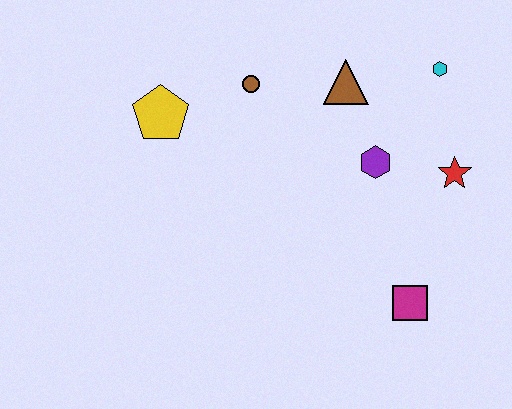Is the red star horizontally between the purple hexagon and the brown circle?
No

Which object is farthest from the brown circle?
The magenta square is farthest from the brown circle.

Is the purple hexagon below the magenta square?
No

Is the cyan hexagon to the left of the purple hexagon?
No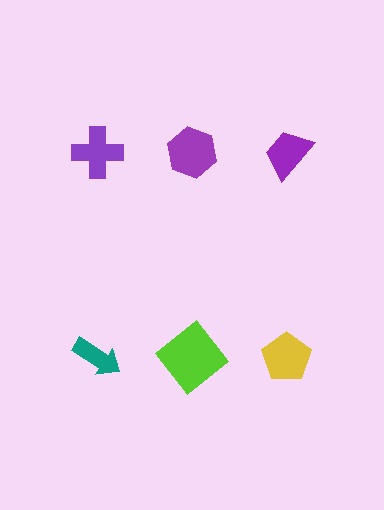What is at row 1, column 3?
A purple trapezoid.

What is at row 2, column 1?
A teal arrow.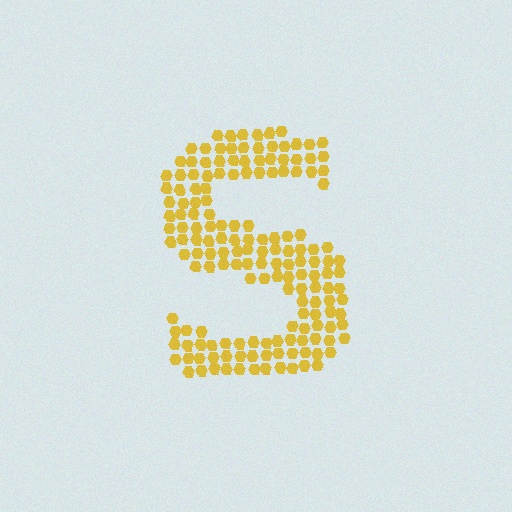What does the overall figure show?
The overall figure shows the letter S.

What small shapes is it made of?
It is made of small hexagons.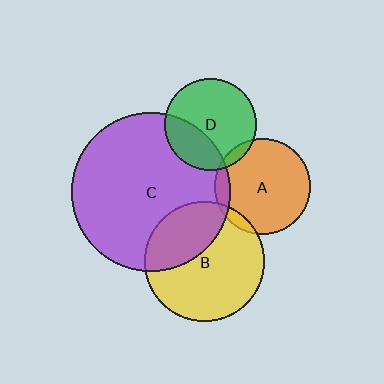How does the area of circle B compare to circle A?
Approximately 1.6 times.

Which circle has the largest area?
Circle C (purple).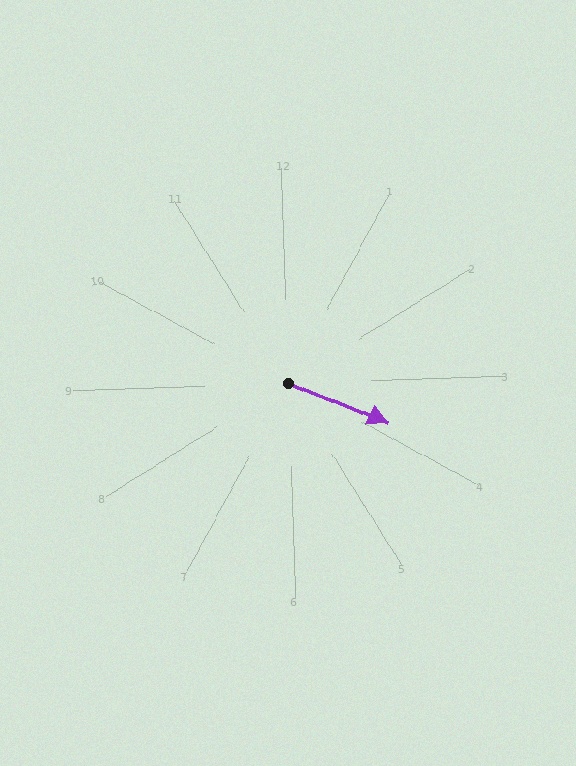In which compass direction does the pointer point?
Southeast.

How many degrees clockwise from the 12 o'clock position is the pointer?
Approximately 113 degrees.